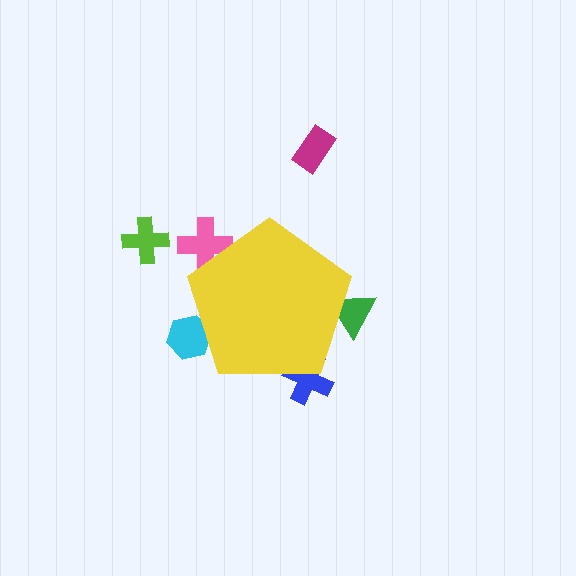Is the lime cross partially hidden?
No, the lime cross is fully visible.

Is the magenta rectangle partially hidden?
No, the magenta rectangle is fully visible.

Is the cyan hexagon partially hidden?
Yes, the cyan hexagon is partially hidden behind the yellow pentagon.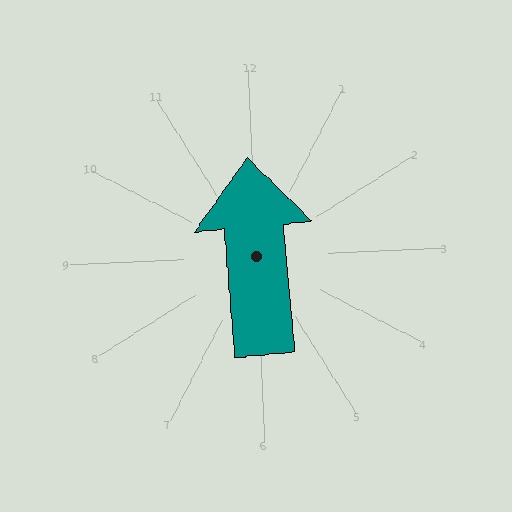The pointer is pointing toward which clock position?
Roughly 12 o'clock.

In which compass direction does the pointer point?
North.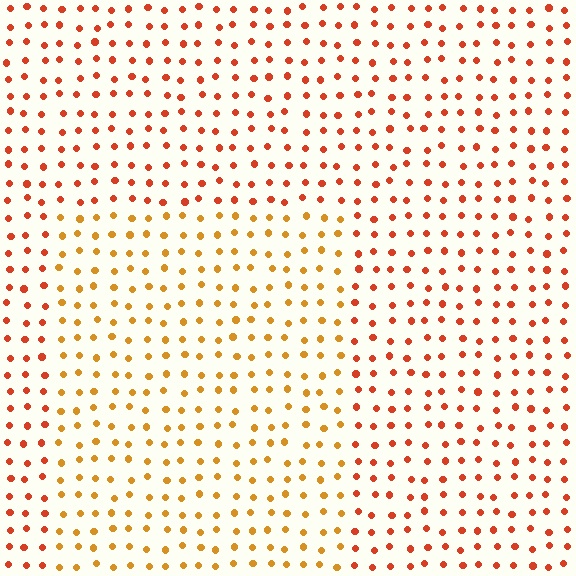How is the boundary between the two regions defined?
The boundary is defined purely by a slight shift in hue (about 28 degrees). Spacing, size, and orientation are identical on both sides.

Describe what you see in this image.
The image is filled with small red elements in a uniform arrangement. A rectangle-shaped region is visible where the elements are tinted to a slightly different hue, forming a subtle color boundary.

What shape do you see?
I see a rectangle.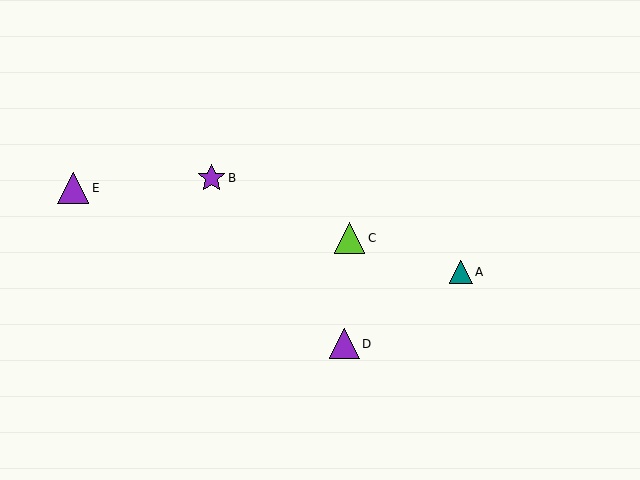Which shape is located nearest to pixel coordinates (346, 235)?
The lime triangle (labeled C) at (349, 238) is nearest to that location.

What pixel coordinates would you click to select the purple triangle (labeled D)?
Click at (345, 344) to select the purple triangle D.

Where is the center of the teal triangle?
The center of the teal triangle is at (461, 272).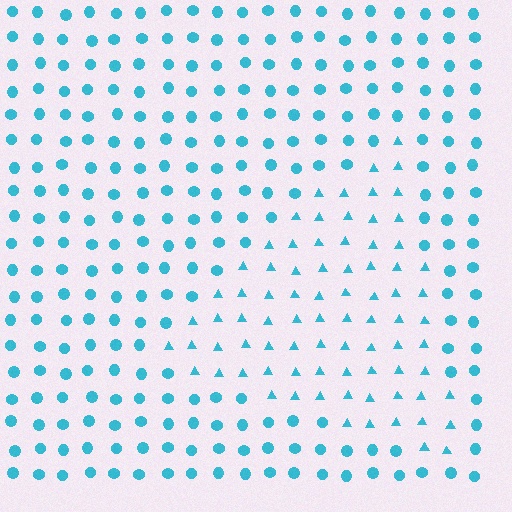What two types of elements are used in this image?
The image uses triangles inside the triangle region and circles outside it.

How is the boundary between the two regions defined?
The boundary is defined by a change in element shape: triangles inside vs. circles outside. All elements share the same color and spacing.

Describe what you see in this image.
The image is filled with small cyan elements arranged in a uniform grid. A triangle-shaped region contains triangles, while the surrounding area contains circles. The boundary is defined purely by the change in element shape.